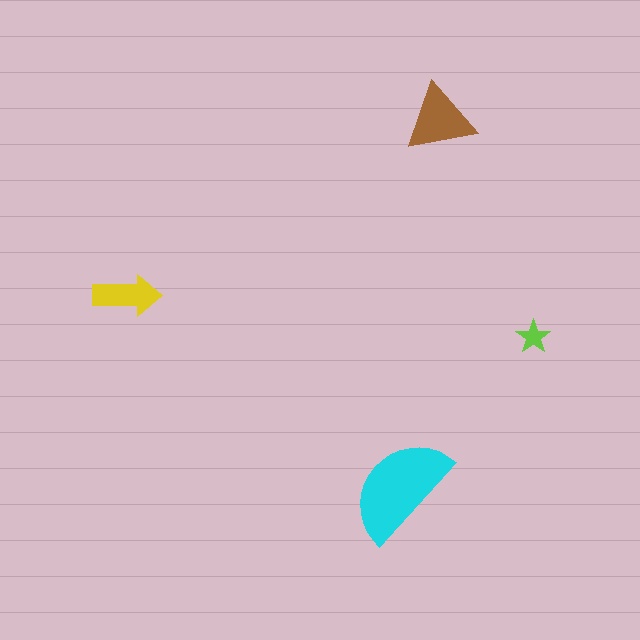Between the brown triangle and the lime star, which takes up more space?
The brown triangle.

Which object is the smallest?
The lime star.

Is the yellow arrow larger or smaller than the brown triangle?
Smaller.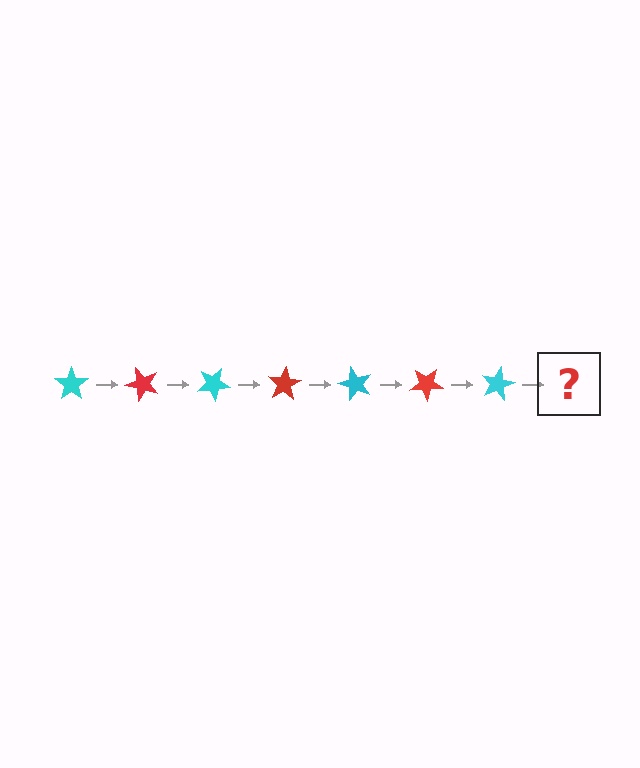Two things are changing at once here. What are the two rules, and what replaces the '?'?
The two rules are that it rotates 50 degrees each step and the color cycles through cyan and red. The '?' should be a red star, rotated 350 degrees from the start.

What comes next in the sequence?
The next element should be a red star, rotated 350 degrees from the start.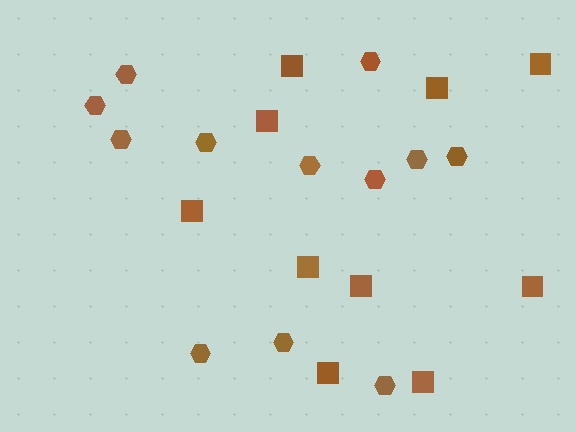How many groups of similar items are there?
There are 2 groups: one group of hexagons (12) and one group of squares (10).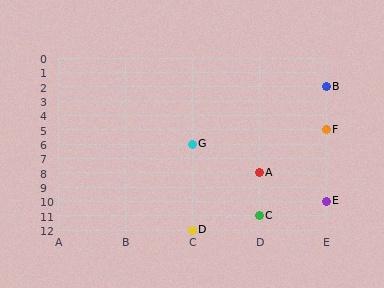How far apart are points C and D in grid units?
Points C and D are 1 column and 1 row apart (about 1.4 grid units diagonally).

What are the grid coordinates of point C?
Point C is at grid coordinates (D, 11).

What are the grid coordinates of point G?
Point G is at grid coordinates (C, 6).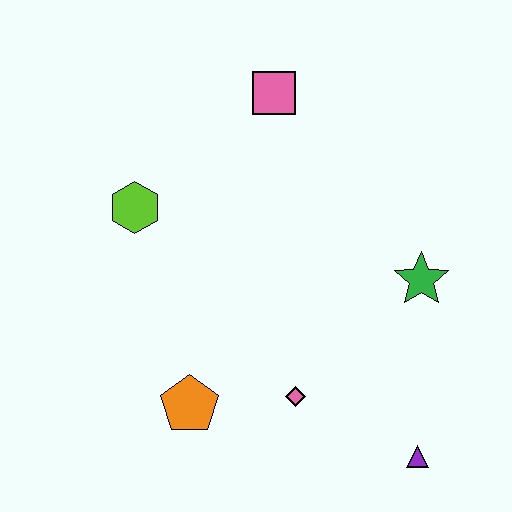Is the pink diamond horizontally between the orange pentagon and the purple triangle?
Yes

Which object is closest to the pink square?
The lime hexagon is closest to the pink square.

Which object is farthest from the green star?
The lime hexagon is farthest from the green star.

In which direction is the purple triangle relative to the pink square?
The purple triangle is below the pink square.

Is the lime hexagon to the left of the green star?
Yes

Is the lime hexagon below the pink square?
Yes